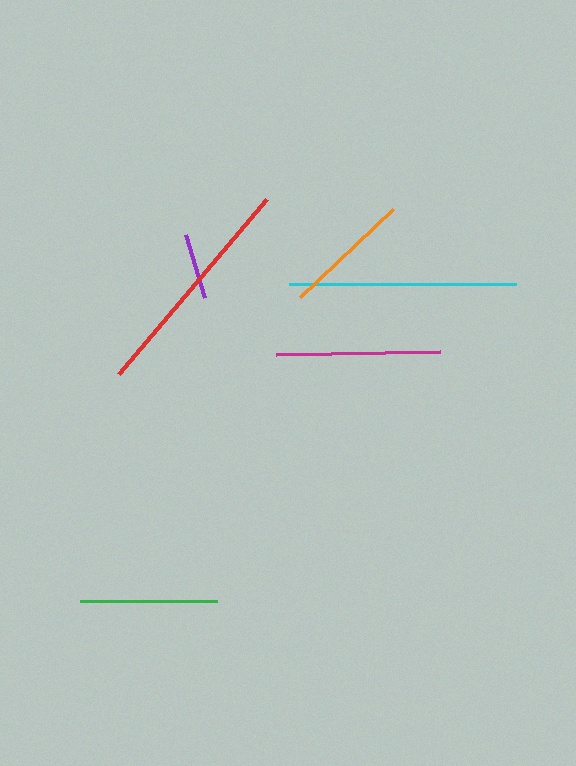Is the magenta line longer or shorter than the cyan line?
The cyan line is longer than the magenta line.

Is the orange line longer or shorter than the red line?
The red line is longer than the orange line.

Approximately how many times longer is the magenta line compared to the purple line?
The magenta line is approximately 2.5 times the length of the purple line.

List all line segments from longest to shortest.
From longest to shortest: red, cyan, magenta, green, orange, purple.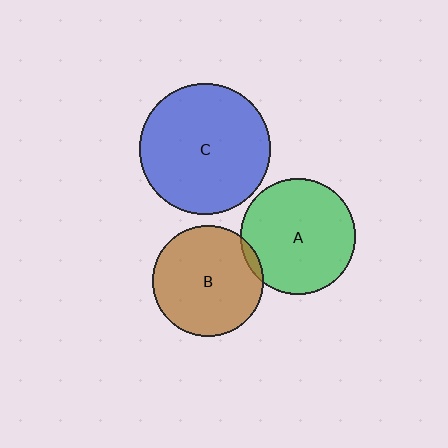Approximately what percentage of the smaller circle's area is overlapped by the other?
Approximately 5%.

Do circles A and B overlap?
Yes.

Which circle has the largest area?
Circle C (blue).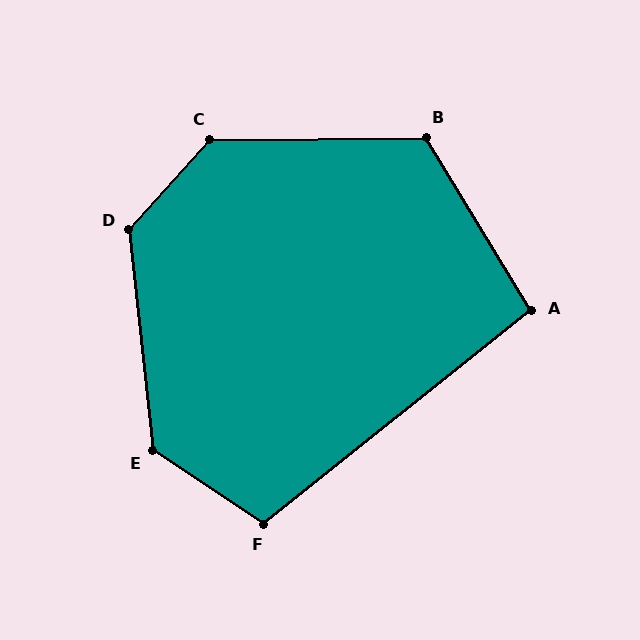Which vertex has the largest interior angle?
C, at approximately 132 degrees.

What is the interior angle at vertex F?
Approximately 108 degrees (obtuse).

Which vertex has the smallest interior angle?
A, at approximately 97 degrees.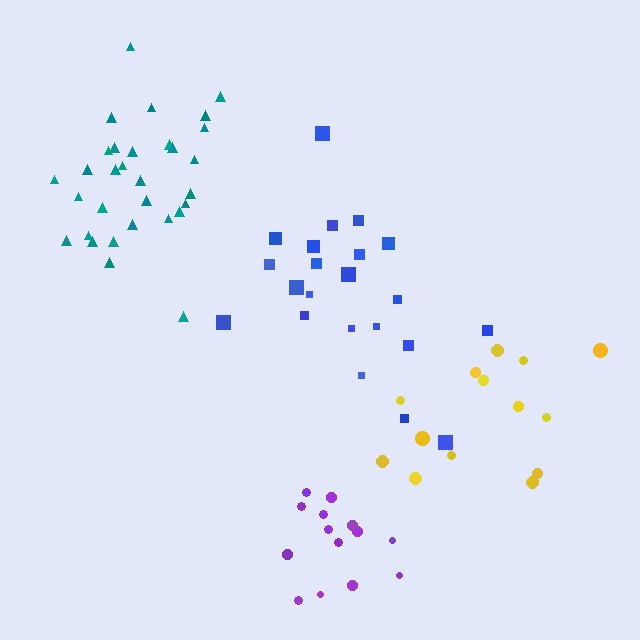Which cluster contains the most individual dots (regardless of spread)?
Teal (31).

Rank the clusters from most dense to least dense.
teal, purple, yellow, blue.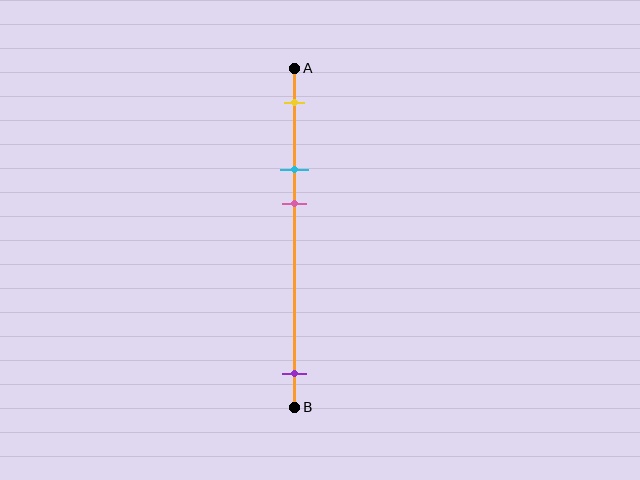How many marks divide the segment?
There are 4 marks dividing the segment.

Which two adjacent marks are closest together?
The cyan and pink marks are the closest adjacent pair.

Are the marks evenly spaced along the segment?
No, the marks are not evenly spaced.